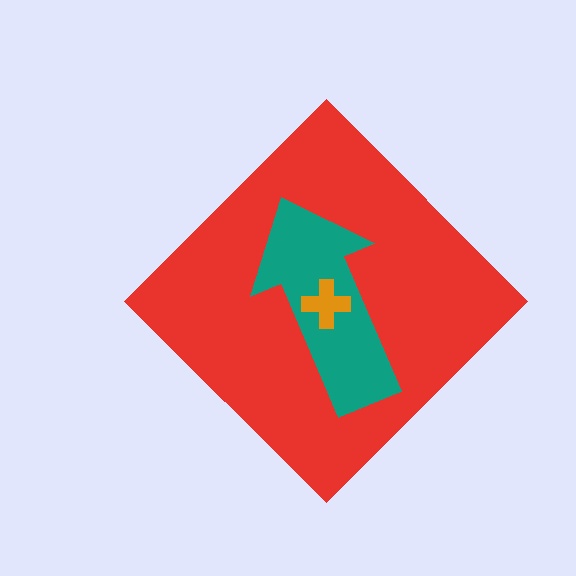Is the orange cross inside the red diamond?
Yes.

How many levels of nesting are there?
3.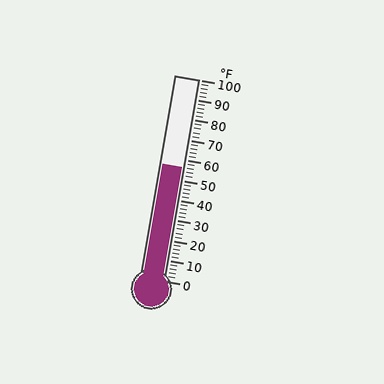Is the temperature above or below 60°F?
The temperature is below 60°F.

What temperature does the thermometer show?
The thermometer shows approximately 56°F.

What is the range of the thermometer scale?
The thermometer scale ranges from 0°F to 100°F.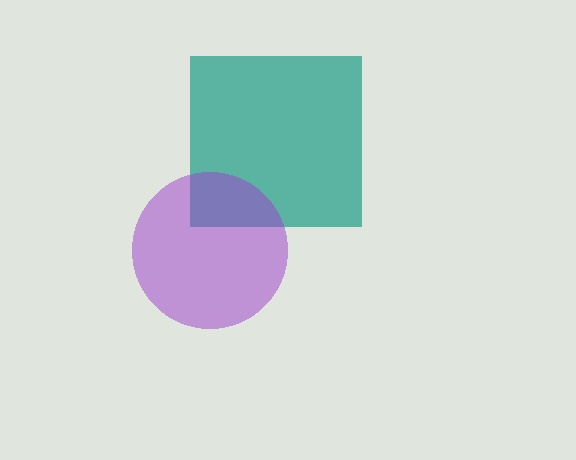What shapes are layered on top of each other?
The layered shapes are: a teal square, a purple circle.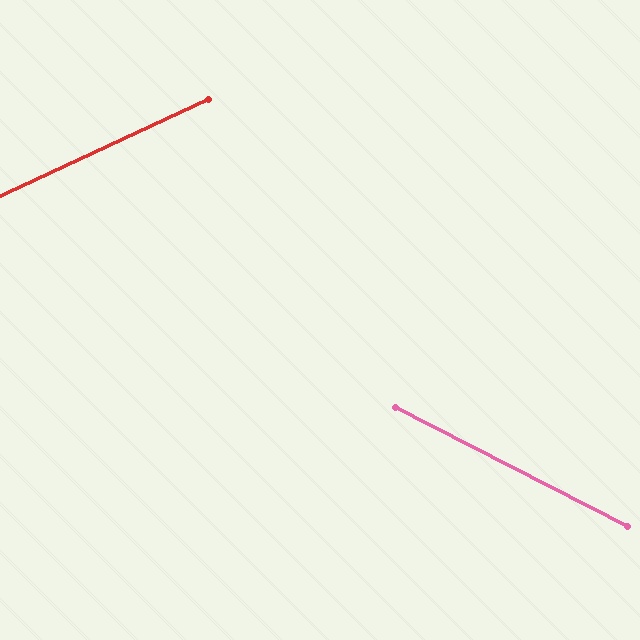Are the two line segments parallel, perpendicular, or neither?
Neither parallel nor perpendicular — they differ by about 52°.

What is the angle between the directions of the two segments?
Approximately 52 degrees.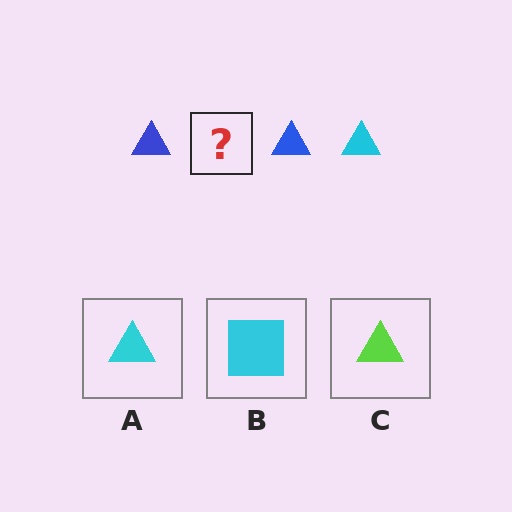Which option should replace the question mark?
Option A.